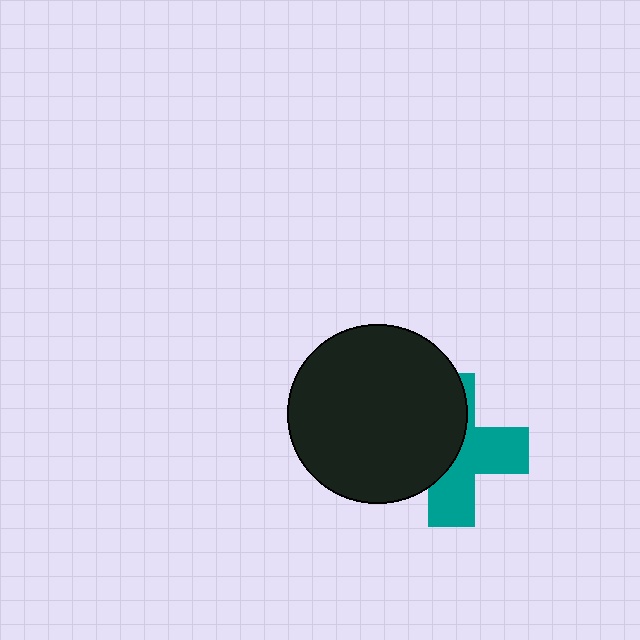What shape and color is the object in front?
The object in front is a black circle.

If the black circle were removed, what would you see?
You would see the complete teal cross.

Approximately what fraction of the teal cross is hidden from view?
Roughly 49% of the teal cross is hidden behind the black circle.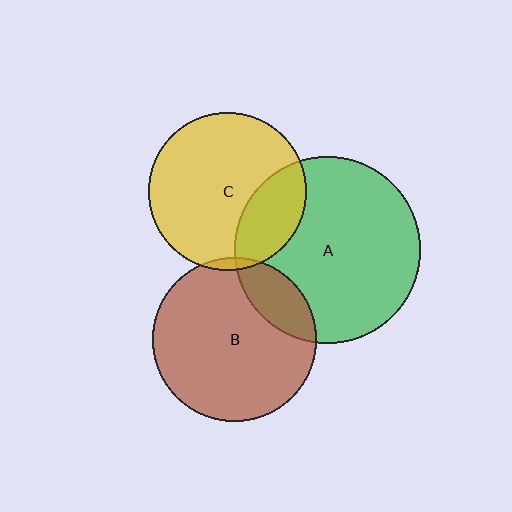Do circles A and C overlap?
Yes.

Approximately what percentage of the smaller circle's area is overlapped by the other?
Approximately 25%.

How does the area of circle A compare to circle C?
Approximately 1.4 times.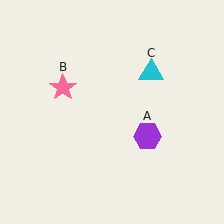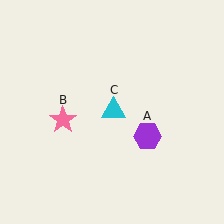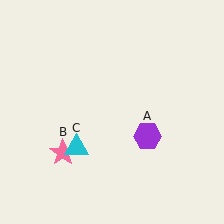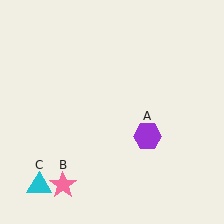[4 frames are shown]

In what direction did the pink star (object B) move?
The pink star (object B) moved down.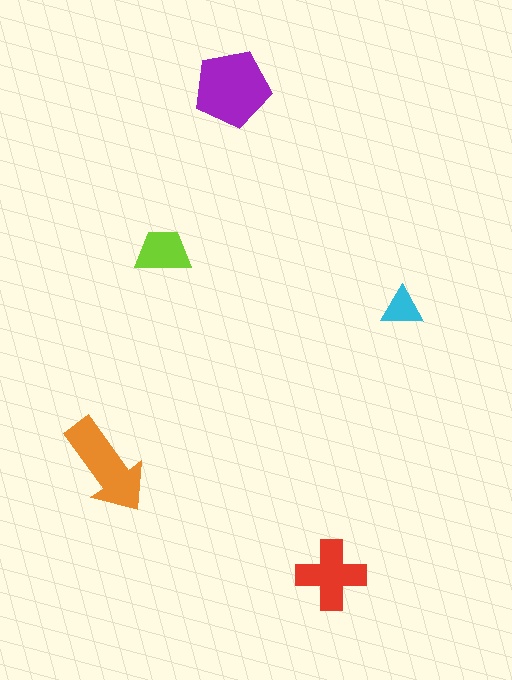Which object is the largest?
The purple pentagon.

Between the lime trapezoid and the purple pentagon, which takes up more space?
The purple pentagon.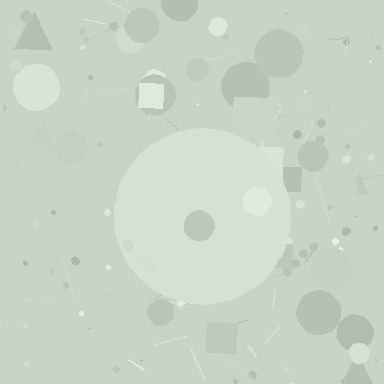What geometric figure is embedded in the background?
A circle is embedded in the background.